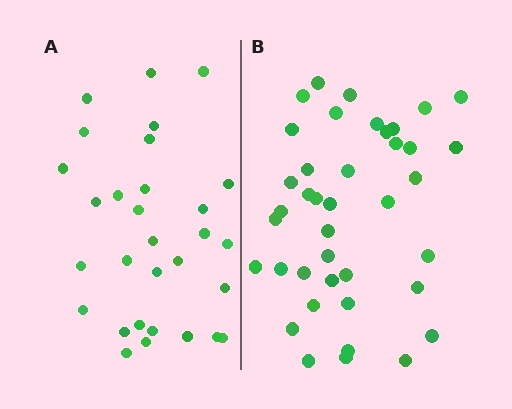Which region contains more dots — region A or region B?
Region B (the right region) has more dots.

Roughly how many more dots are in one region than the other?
Region B has roughly 10 or so more dots than region A.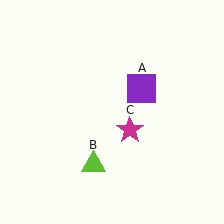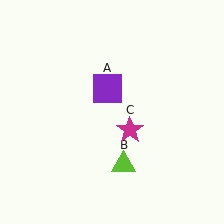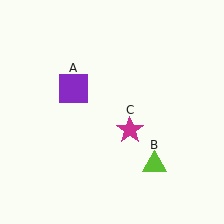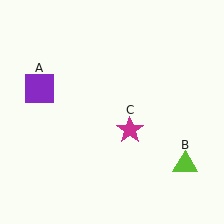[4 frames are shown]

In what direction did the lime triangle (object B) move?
The lime triangle (object B) moved right.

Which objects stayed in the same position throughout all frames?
Magenta star (object C) remained stationary.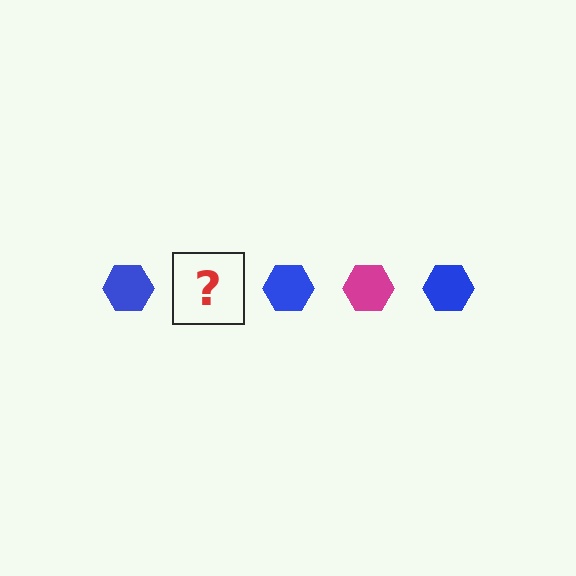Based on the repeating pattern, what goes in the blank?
The blank should be a magenta hexagon.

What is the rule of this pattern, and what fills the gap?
The rule is that the pattern cycles through blue, magenta hexagons. The gap should be filled with a magenta hexagon.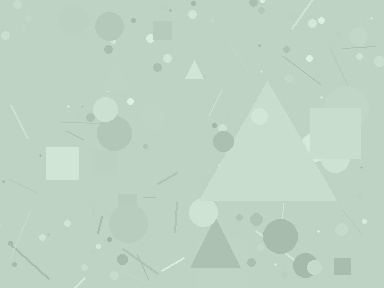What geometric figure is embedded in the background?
A triangle is embedded in the background.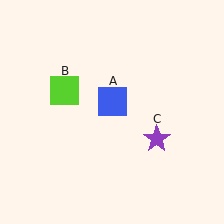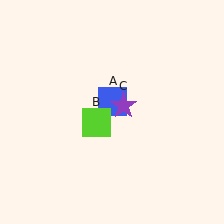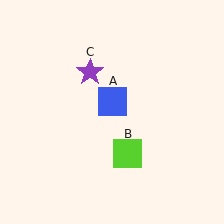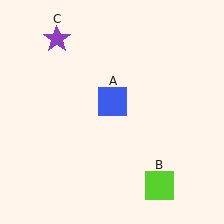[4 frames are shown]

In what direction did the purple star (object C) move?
The purple star (object C) moved up and to the left.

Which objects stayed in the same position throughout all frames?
Blue square (object A) remained stationary.